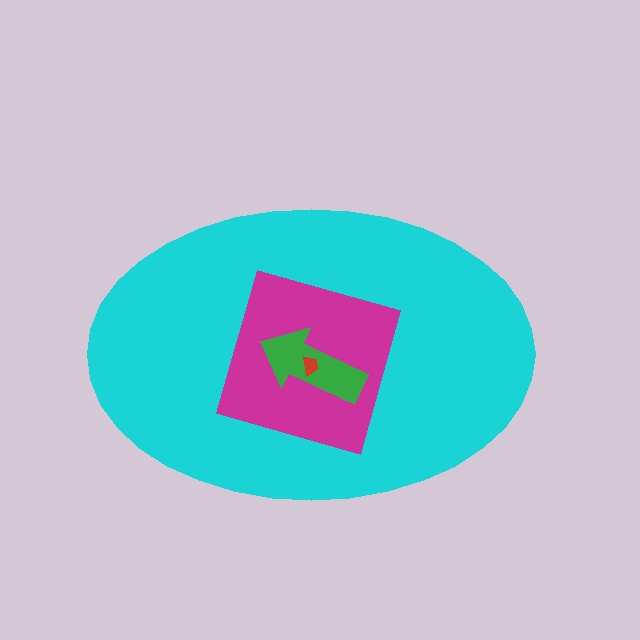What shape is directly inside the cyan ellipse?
The magenta diamond.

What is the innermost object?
The red trapezoid.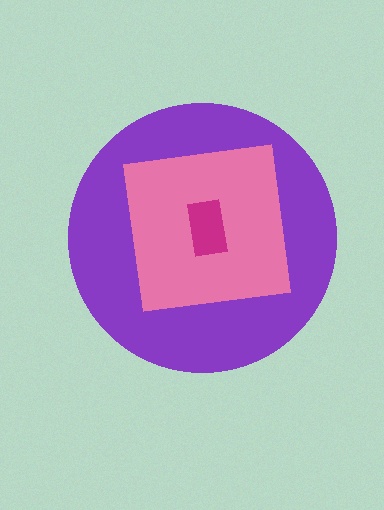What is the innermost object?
The magenta rectangle.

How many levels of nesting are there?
3.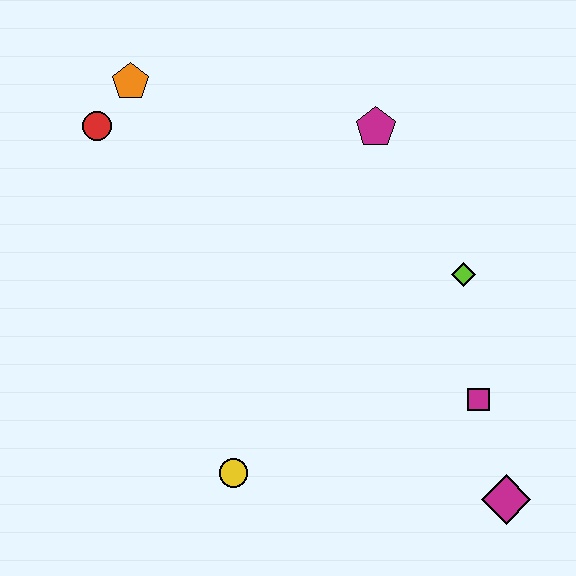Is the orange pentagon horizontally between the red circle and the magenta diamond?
Yes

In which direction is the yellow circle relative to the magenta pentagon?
The yellow circle is below the magenta pentagon.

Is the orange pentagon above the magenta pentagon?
Yes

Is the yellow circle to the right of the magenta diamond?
No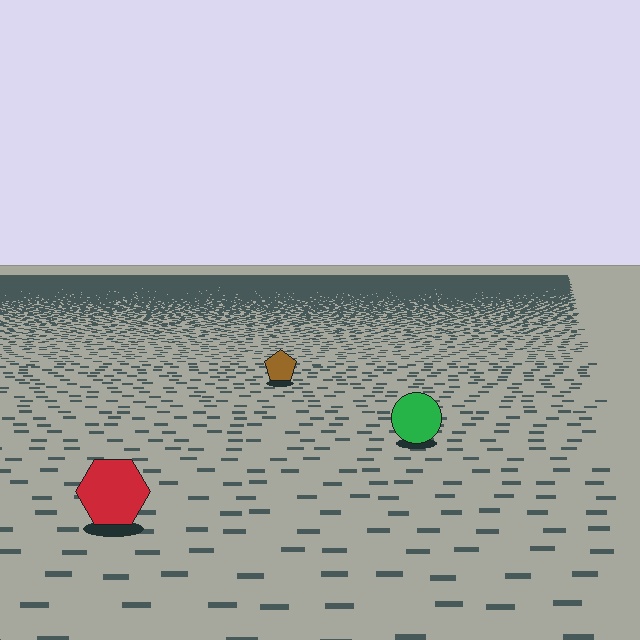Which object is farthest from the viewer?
The brown pentagon is farthest from the viewer. It appears smaller and the ground texture around it is denser.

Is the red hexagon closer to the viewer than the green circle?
Yes. The red hexagon is closer — you can tell from the texture gradient: the ground texture is coarser near it.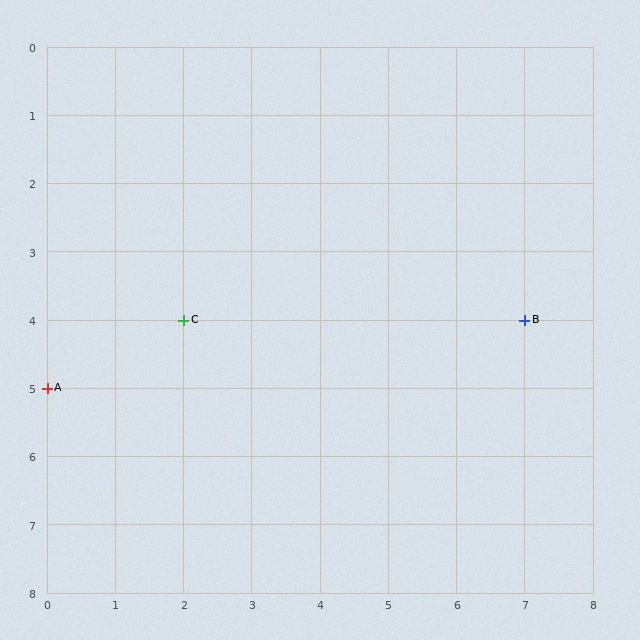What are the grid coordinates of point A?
Point A is at grid coordinates (0, 5).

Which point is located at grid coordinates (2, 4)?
Point C is at (2, 4).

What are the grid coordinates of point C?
Point C is at grid coordinates (2, 4).